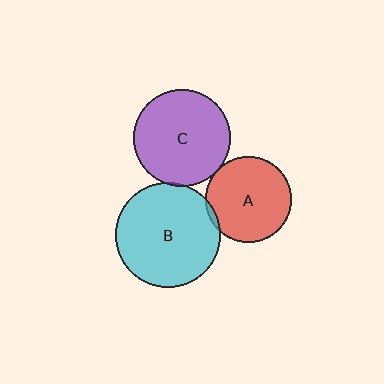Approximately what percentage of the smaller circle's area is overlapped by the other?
Approximately 5%.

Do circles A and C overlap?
Yes.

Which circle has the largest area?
Circle B (cyan).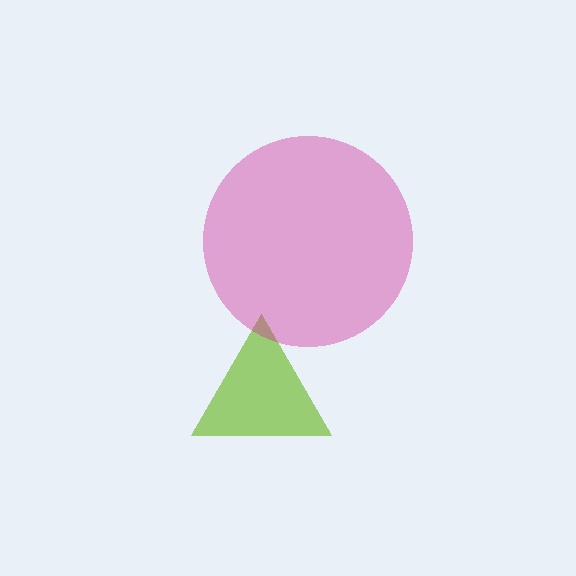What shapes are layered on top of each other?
The layered shapes are: a lime triangle, a magenta circle.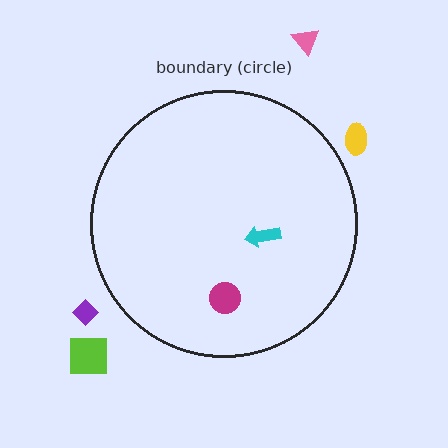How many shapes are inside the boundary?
2 inside, 4 outside.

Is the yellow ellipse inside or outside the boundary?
Outside.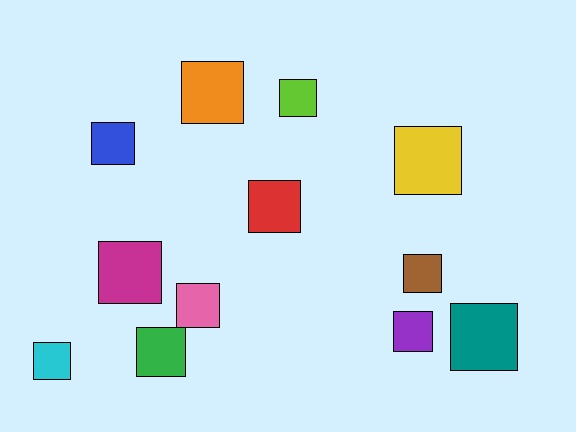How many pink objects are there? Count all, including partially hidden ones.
There is 1 pink object.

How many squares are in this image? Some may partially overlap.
There are 12 squares.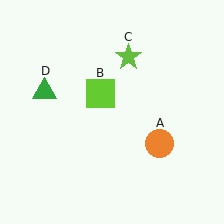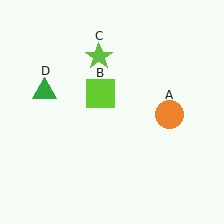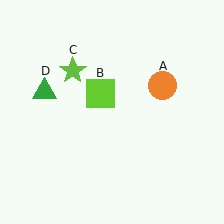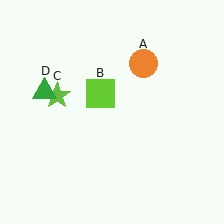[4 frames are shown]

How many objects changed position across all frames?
2 objects changed position: orange circle (object A), lime star (object C).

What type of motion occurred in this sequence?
The orange circle (object A), lime star (object C) rotated counterclockwise around the center of the scene.